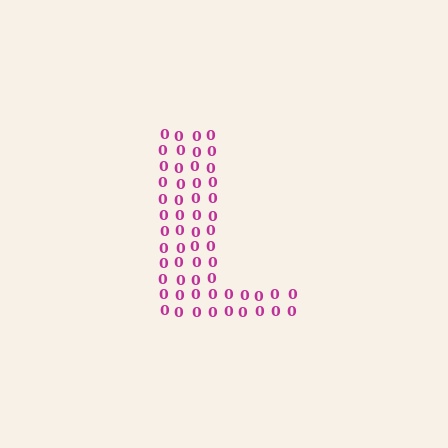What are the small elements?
The small elements are digit 0's.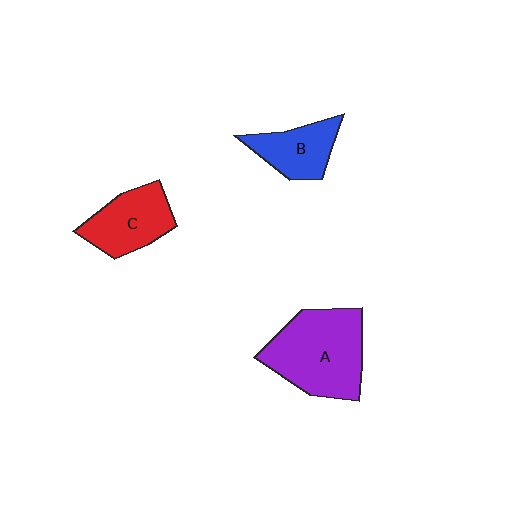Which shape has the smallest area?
Shape B (blue).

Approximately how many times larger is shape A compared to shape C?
Approximately 1.6 times.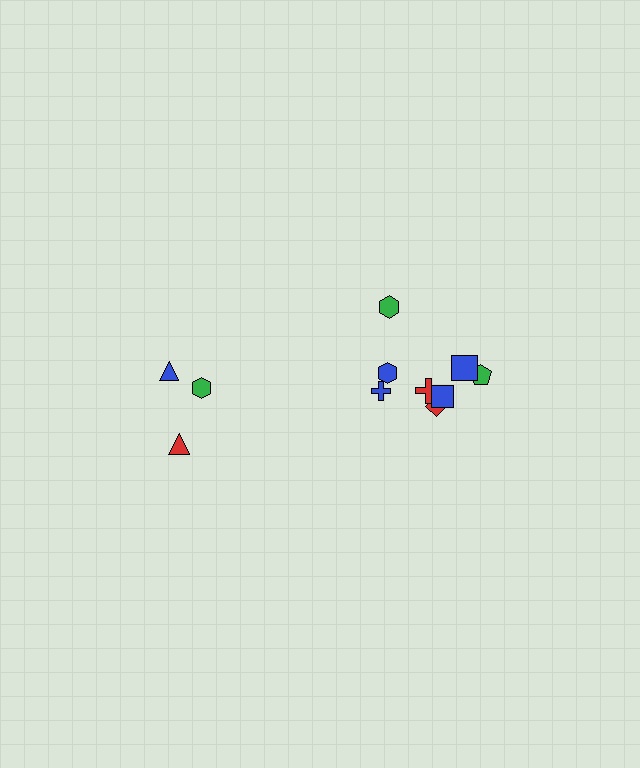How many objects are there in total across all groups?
There are 11 objects.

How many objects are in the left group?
There are 3 objects.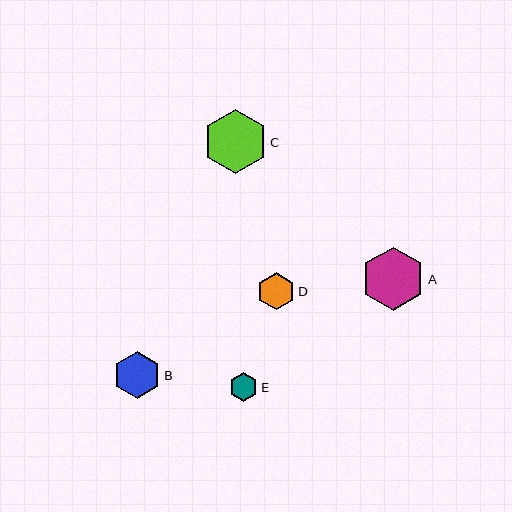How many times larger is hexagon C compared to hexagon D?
Hexagon C is approximately 1.7 times the size of hexagon D.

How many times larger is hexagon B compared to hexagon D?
Hexagon B is approximately 1.3 times the size of hexagon D.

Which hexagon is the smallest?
Hexagon E is the smallest with a size of approximately 28 pixels.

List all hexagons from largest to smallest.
From largest to smallest: C, A, B, D, E.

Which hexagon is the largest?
Hexagon C is the largest with a size of approximately 64 pixels.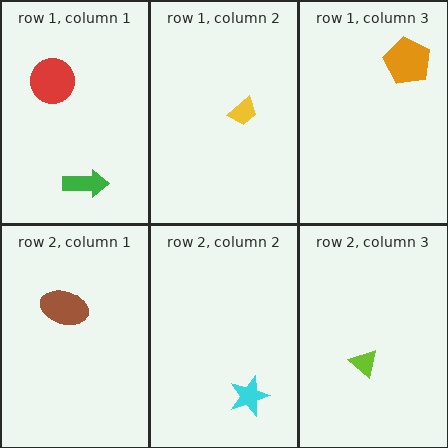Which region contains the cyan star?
The row 2, column 2 region.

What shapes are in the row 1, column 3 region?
The orange pentagon.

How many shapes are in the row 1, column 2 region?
1.